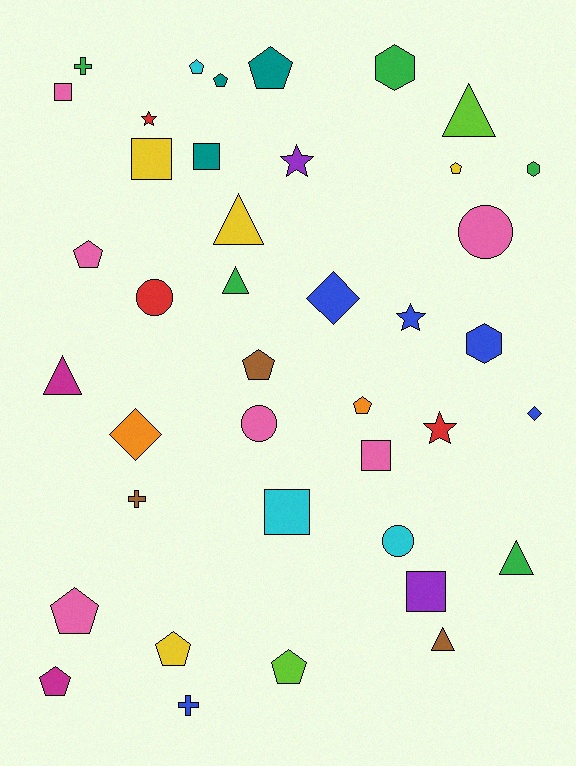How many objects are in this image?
There are 40 objects.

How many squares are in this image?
There are 6 squares.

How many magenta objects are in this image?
There are 2 magenta objects.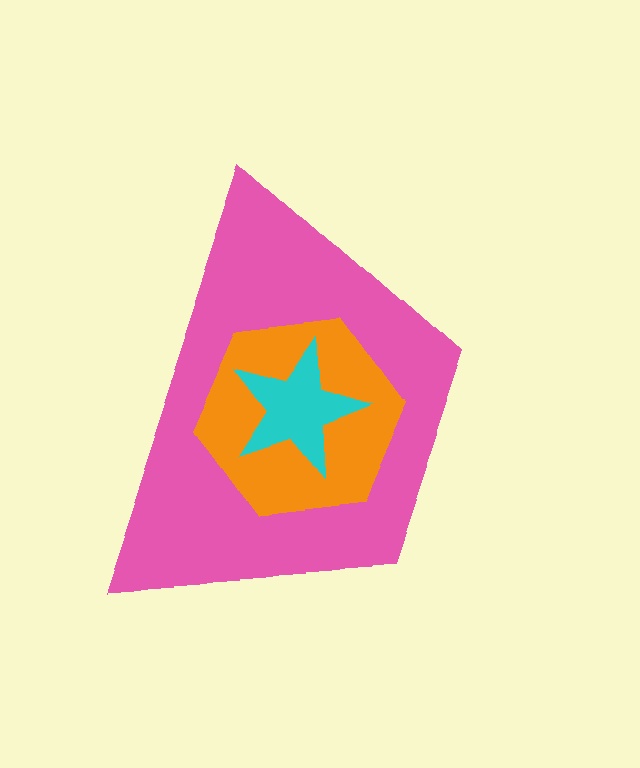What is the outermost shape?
The pink trapezoid.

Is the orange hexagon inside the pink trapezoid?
Yes.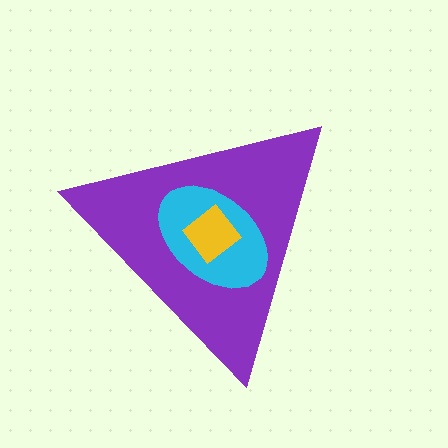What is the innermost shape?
The yellow diamond.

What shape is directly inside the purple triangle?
The cyan ellipse.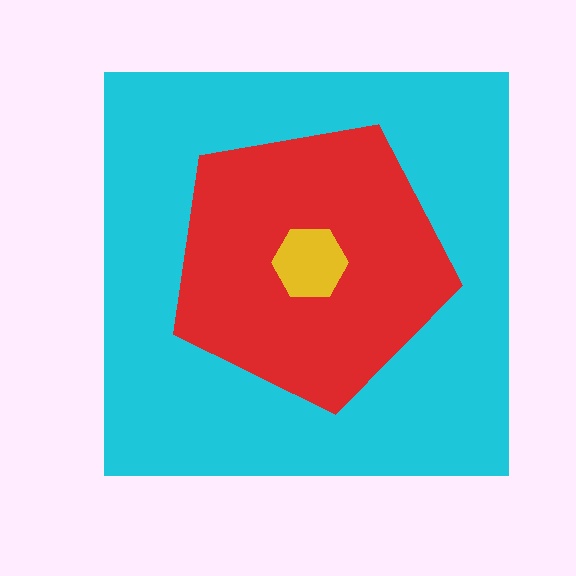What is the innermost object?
The yellow hexagon.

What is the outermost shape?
The cyan square.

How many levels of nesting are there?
3.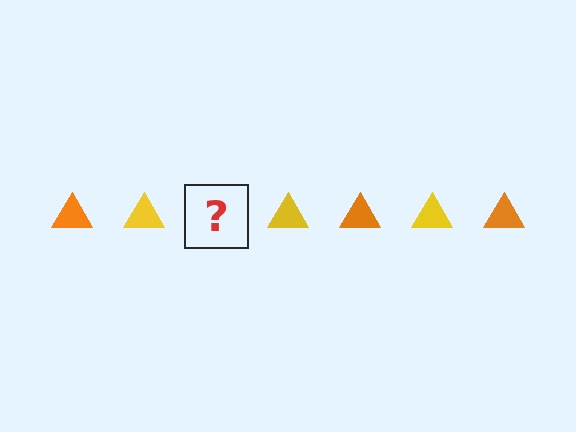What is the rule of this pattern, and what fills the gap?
The rule is that the pattern cycles through orange, yellow triangles. The gap should be filled with an orange triangle.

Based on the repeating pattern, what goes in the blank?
The blank should be an orange triangle.